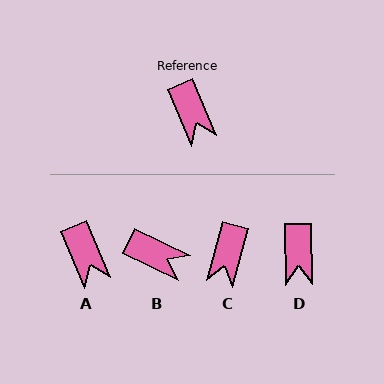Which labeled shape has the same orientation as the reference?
A.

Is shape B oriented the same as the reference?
No, it is off by about 42 degrees.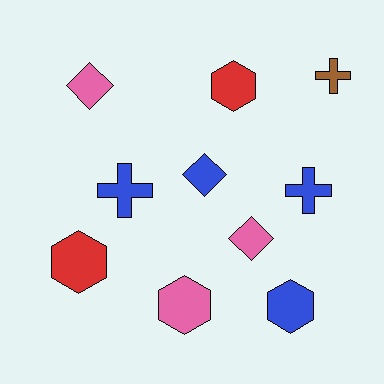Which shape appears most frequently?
Hexagon, with 4 objects.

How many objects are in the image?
There are 10 objects.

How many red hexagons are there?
There are 2 red hexagons.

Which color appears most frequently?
Blue, with 4 objects.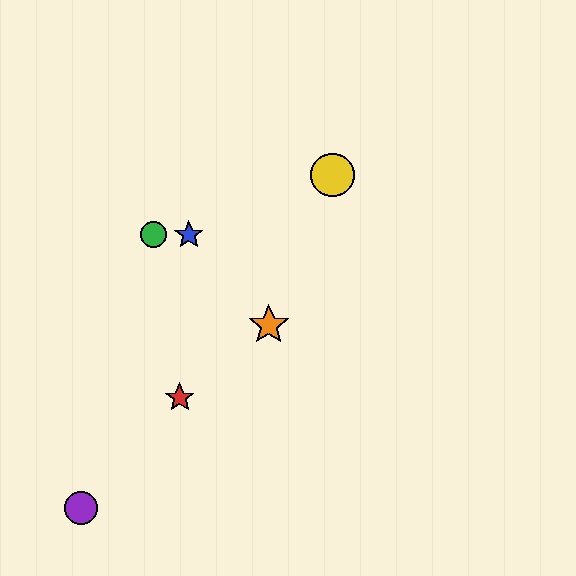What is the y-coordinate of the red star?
The red star is at y≈398.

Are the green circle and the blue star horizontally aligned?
Yes, both are at y≈235.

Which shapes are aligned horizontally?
The blue star, the green circle are aligned horizontally.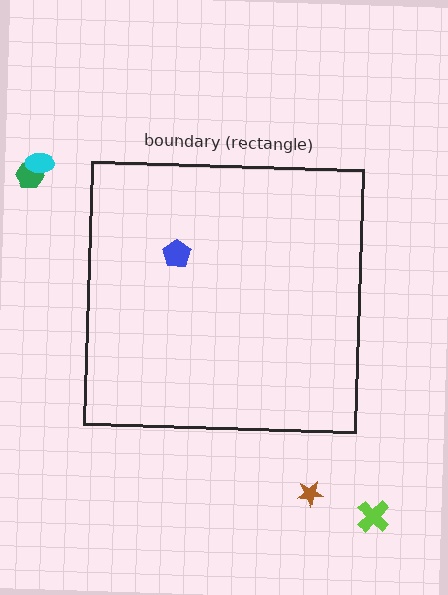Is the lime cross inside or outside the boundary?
Outside.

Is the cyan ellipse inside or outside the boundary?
Outside.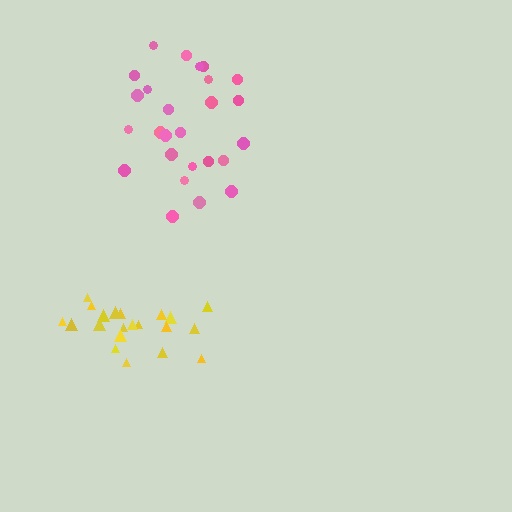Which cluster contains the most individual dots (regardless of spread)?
Pink (26).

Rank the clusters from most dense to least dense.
yellow, pink.